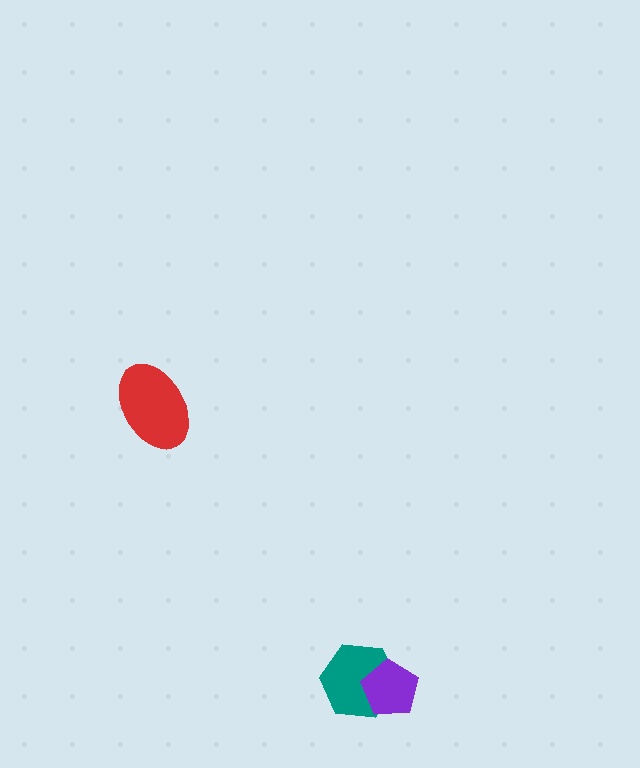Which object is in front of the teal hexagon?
The purple pentagon is in front of the teal hexagon.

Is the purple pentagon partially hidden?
No, no other shape covers it.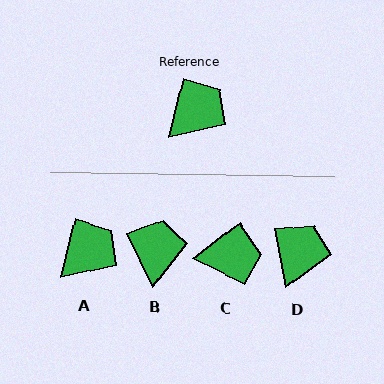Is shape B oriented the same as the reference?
No, it is off by about 38 degrees.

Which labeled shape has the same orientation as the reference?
A.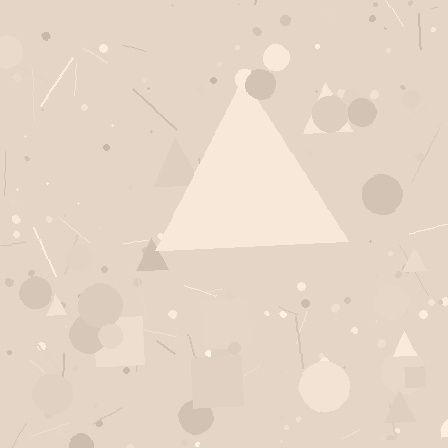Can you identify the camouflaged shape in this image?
The camouflaged shape is a triangle.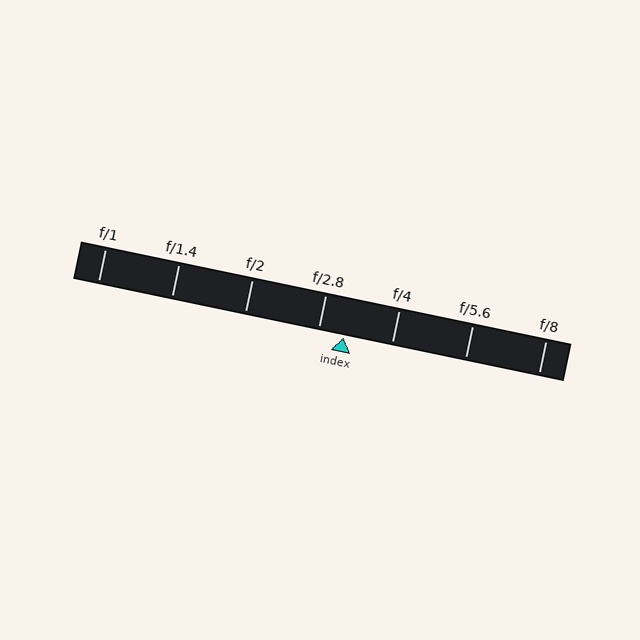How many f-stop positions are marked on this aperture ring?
There are 7 f-stop positions marked.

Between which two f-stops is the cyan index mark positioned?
The index mark is between f/2.8 and f/4.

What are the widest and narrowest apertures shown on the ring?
The widest aperture shown is f/1 and the narrowest is f/8.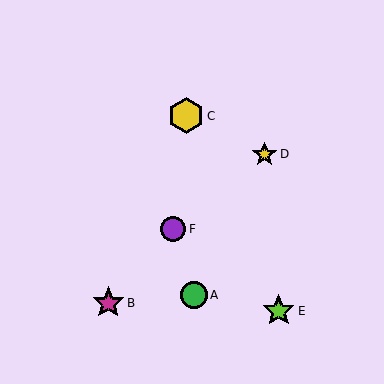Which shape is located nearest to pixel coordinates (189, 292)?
The green circle (labeled A) at (194, 295) is nearest to that location.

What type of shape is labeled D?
Shape D is a yellow star.